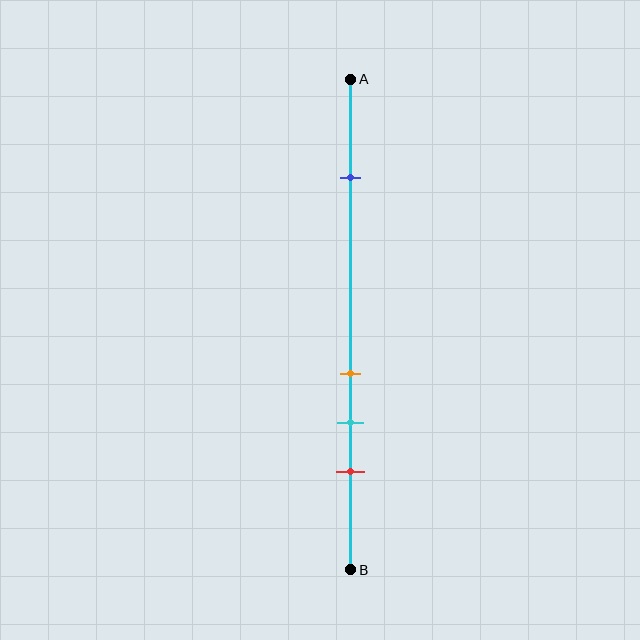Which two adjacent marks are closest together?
The orange and cyan marks are the closest adjacent pair.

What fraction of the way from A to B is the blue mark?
The blue mark is approximately 20% (0.2) of the way from A to B.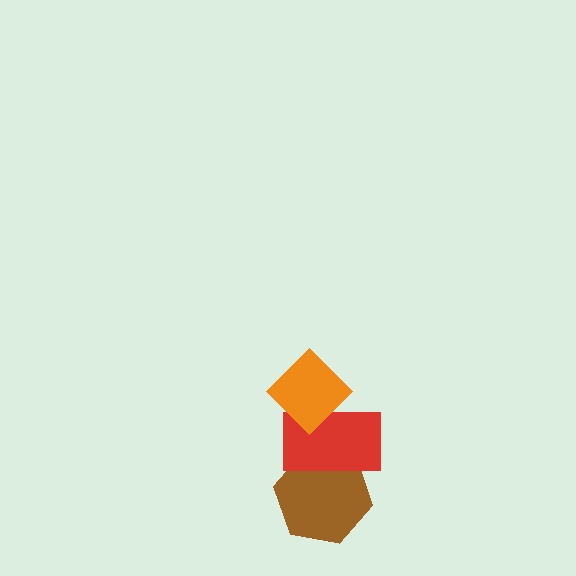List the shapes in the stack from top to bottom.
From top to bottom: the orange diamond, the red rectangle, the brown hexagon.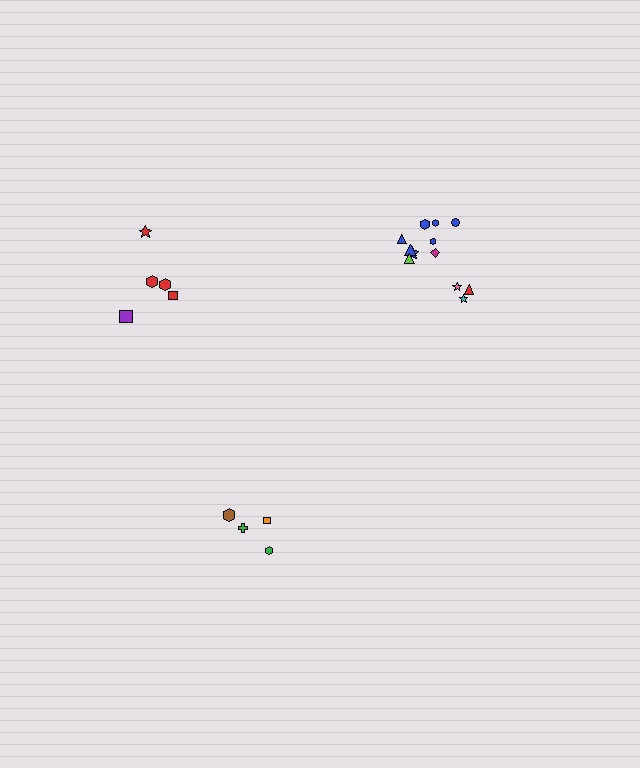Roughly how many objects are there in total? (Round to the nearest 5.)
Roughly 20 objects in total.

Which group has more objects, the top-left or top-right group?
The top-right group.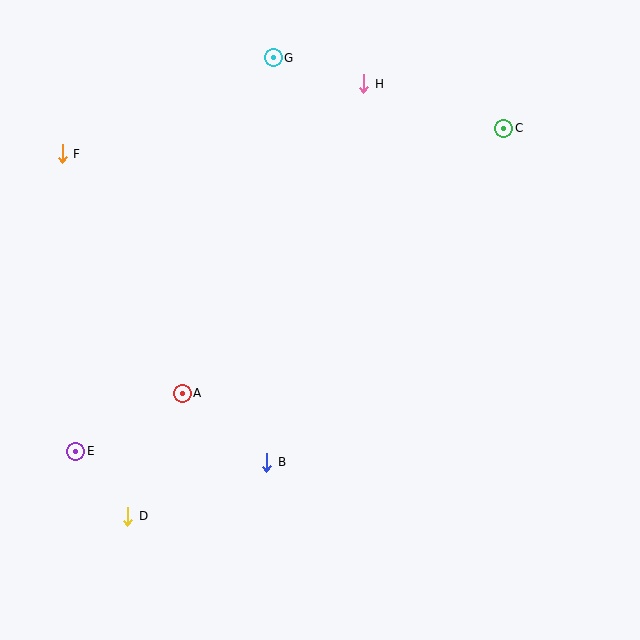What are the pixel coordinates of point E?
Point E is at (76, 451).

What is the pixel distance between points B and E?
The distance between B and E is 191 pixels.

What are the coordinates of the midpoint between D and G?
The midpoint between D and G is at (201, 287).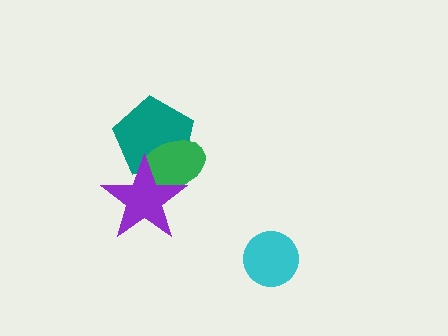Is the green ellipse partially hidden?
Yes, it is partially covered by another shape.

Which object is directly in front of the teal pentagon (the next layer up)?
The green ellipse is directly in front of the teal pentagon.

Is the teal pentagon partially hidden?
Yes, it is partially covered by another shape.